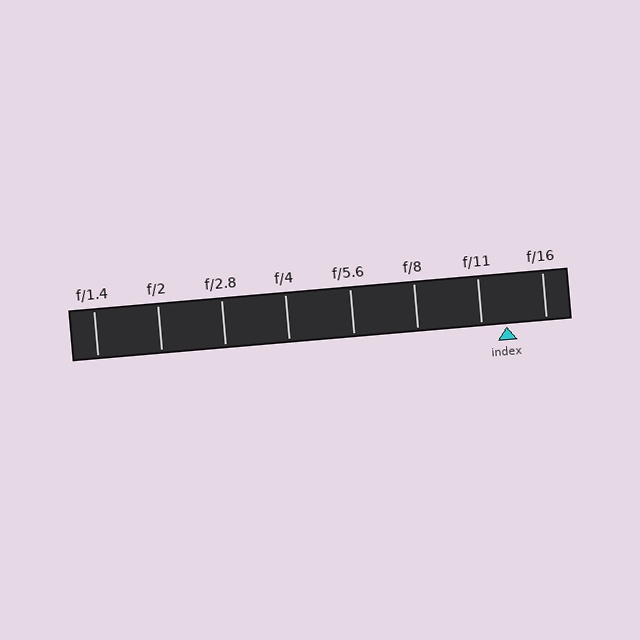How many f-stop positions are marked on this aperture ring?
There are 8 f-stop positions marked.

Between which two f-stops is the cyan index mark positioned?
The index mark is between f/11 and f/16.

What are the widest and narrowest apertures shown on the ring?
The widest aperture shown is f/1.4 and the narrowest is f/16.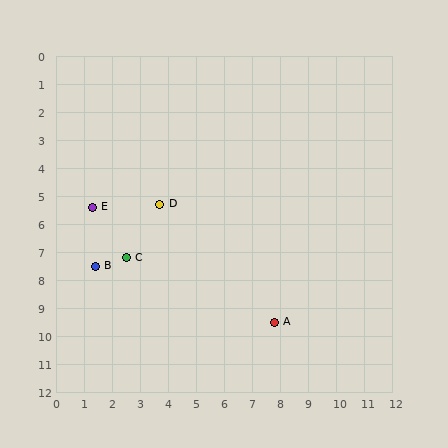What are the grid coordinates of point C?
Point C is at approximately (2.5, 7.2).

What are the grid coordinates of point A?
Point A is at approximately (7.8, 9.5).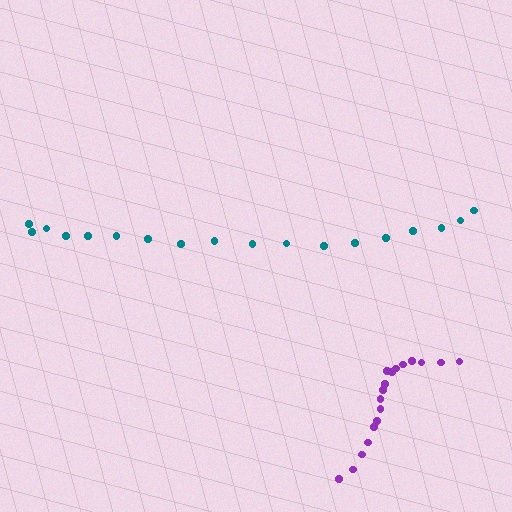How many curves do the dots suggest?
There are 2 distinct paths.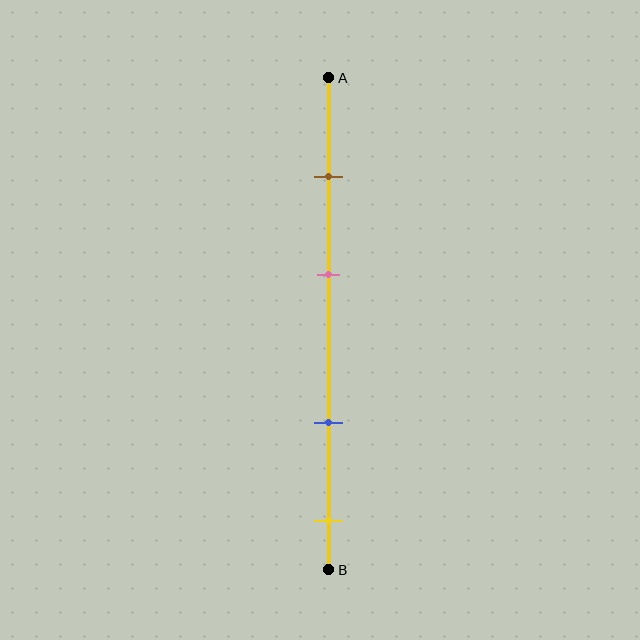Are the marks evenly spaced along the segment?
No, the marks are not evenly spaced.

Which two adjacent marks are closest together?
The brown and pink marks are the closest adjacent pair.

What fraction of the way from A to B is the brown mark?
The brown mark is approximately 20% (0.2) of the way from A to B.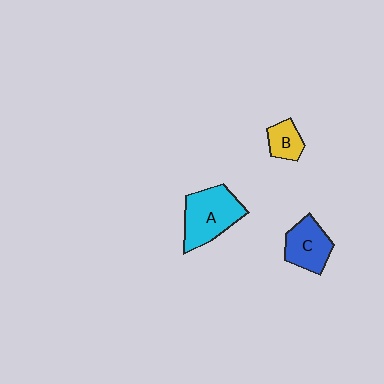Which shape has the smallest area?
Shape B (yellow).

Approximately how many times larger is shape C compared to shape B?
Approximately 1.7 times.